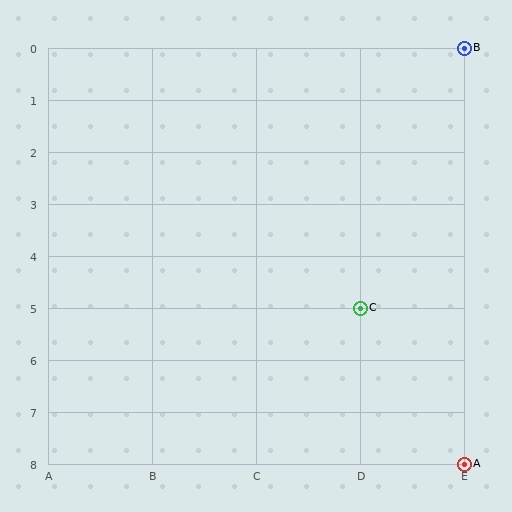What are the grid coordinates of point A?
Point A is at grid coordinates (E, 8).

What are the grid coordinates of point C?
Point C is at grid coordinates (D, 5).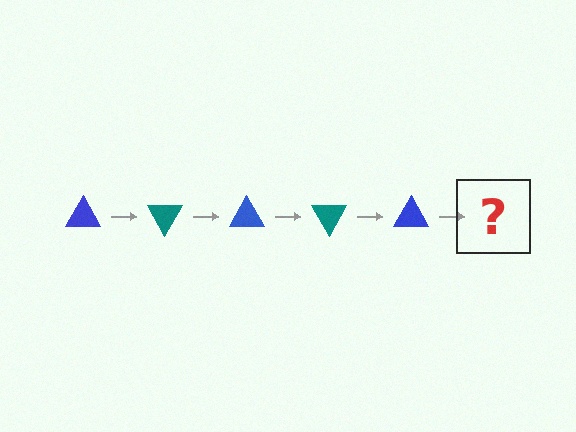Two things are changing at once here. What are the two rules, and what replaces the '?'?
The two rules are that it rotates 60 degrees each step and the color cycles through blue and teal. The '?' should be a teal triangle, rotated 300 degrees from the start.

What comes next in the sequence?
The next element should be a teal triangle, rotated 300 degrees from the start.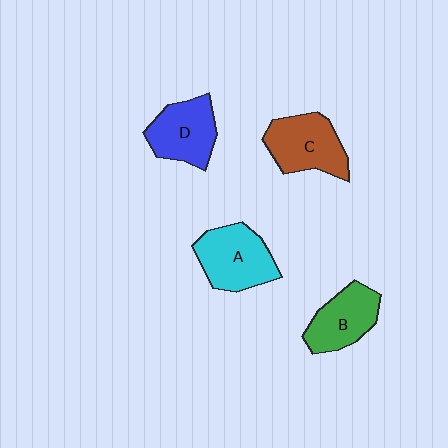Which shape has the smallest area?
Shape B (green).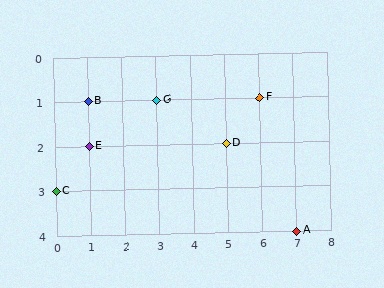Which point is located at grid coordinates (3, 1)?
Point G is at (3, 1).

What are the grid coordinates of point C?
Point C is at grid coordinates (0, 3).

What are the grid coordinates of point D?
Point D is at grid coordinates (5, 2).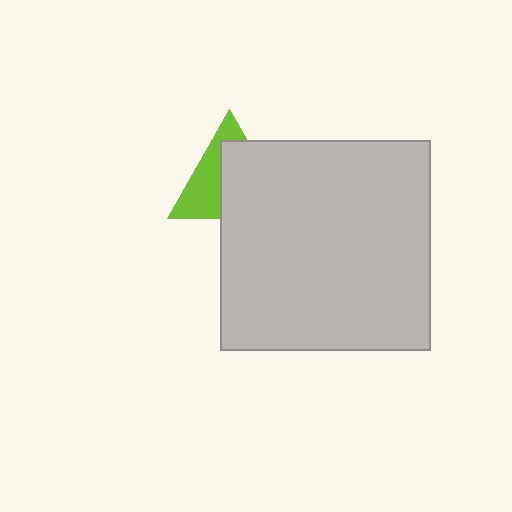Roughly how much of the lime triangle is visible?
A small part of it is visible (roughly 42%).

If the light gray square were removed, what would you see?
You would see the complete lime triangle.